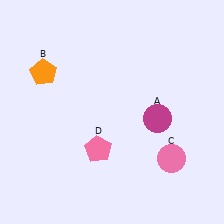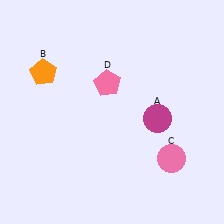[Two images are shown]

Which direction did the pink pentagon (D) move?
The pink pentagon (D) moved up.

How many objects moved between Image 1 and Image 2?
1 object moved between the two images.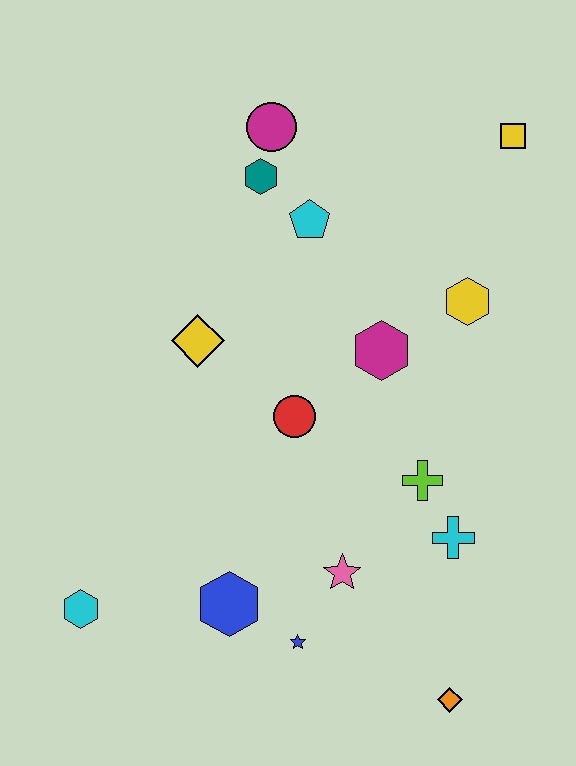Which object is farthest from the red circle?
The yellow square is farthest from the red circle.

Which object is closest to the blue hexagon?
The blue star is closest to the blue hexagon.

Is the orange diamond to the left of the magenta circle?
No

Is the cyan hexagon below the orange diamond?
No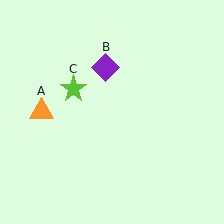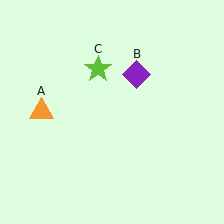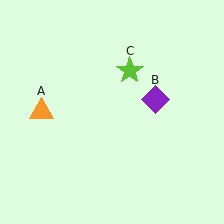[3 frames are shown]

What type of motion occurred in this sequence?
The purple diamond (object B), lime star (object C) rotated clockwise around the center of the scene.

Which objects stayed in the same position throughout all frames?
Orange triangle (object A) remained stationary.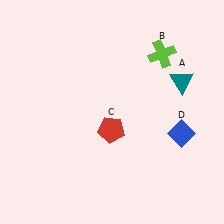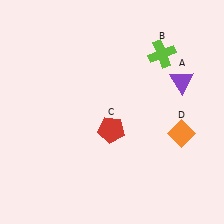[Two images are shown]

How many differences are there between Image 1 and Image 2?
There are 2 differences between the two images.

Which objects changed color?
A changed from teal to purple. D changed from blue to orange.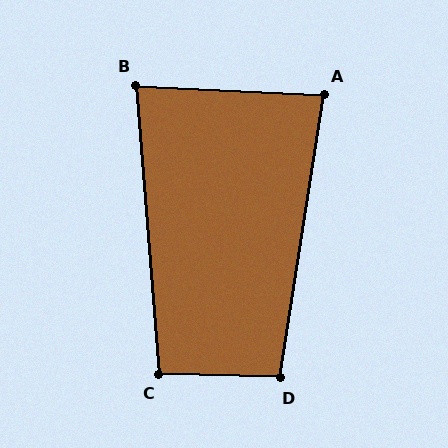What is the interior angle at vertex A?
Approximately 84 degrees (acute).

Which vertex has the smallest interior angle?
B, at approximately 83 degrees.